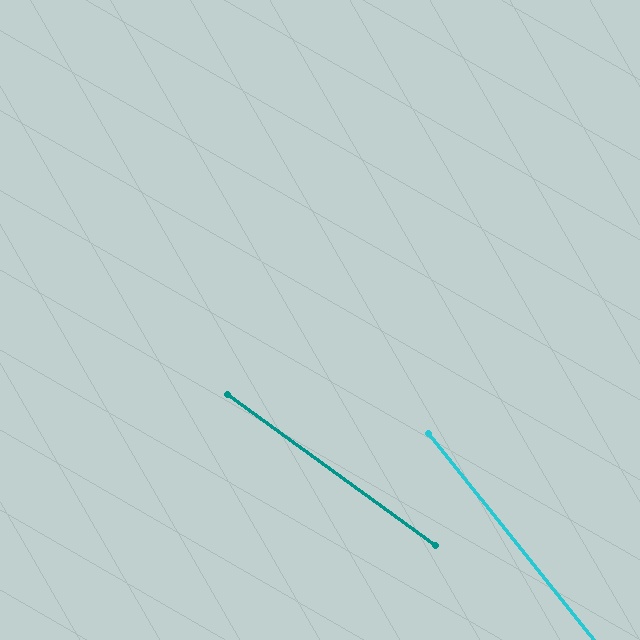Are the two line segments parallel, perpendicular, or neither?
Neither parallel nor perpendicular — they differ by about 15°.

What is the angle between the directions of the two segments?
Approximately 15 degrees.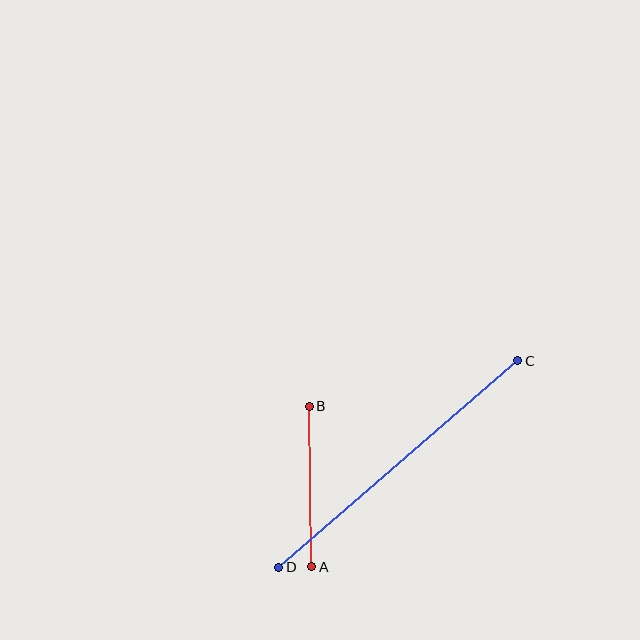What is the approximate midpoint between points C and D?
The midpoint is at approximately (398, 464) pixels.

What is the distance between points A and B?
The distance is approximately 160 pixels.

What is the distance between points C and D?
The distance is approximately 316 pixels.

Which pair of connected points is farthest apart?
Points C and D are farthest apart.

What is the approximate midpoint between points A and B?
The midpoint is at approximately (311, 487) pixels.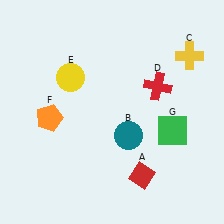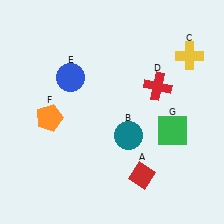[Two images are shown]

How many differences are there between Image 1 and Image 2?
There is 1 difference between the two images.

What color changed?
The circle (E) changed from yellow in Image 1 to blue in Image 2.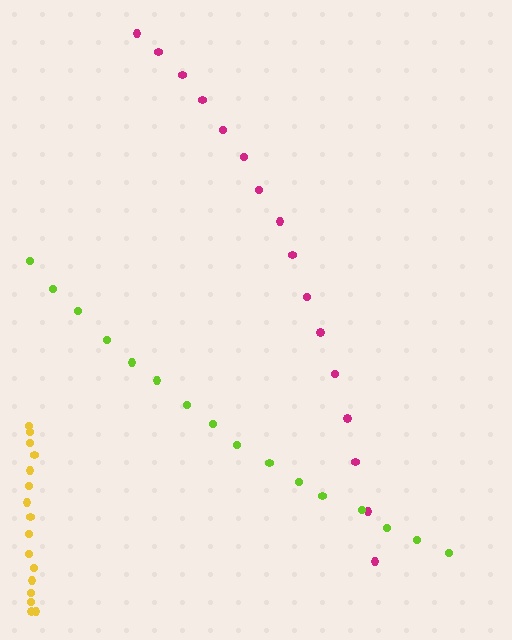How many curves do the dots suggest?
There are 3 distinct paths.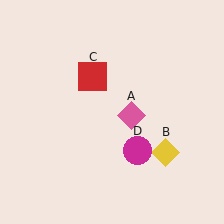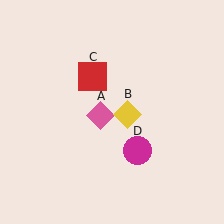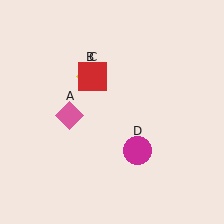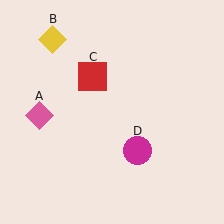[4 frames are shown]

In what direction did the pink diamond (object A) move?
The pink diamond (object A) moved left.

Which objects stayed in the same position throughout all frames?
Red square (object C) and magenta circle (object D) remained stationary.